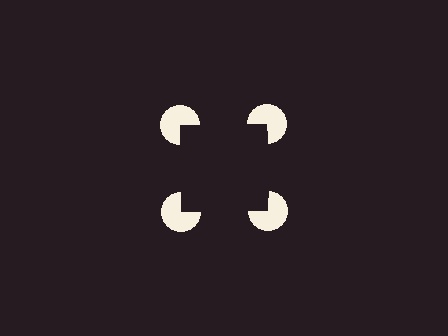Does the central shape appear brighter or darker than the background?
It typically appears slightly darker than the background, even though no actual brightness change is drawn.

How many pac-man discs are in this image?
There are 4 — one at each vertex of the illusory square.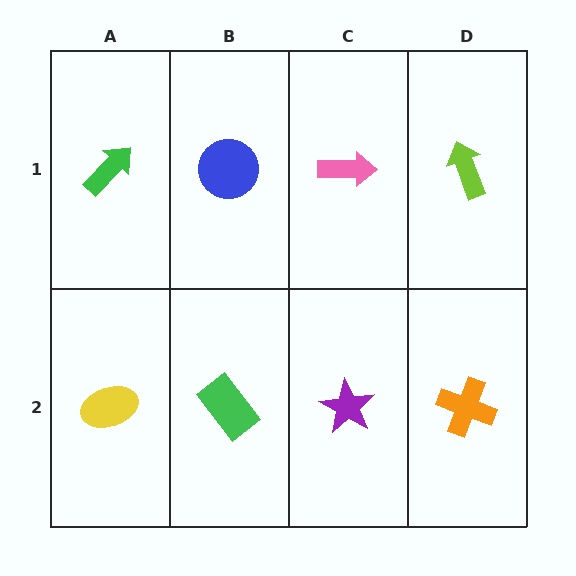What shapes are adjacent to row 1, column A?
A yellow ellipse (row 2, column A), a blue circle (row 1, column B).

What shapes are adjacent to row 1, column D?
An orange cross (row 2, column D), a pink arrow (row 1, column C).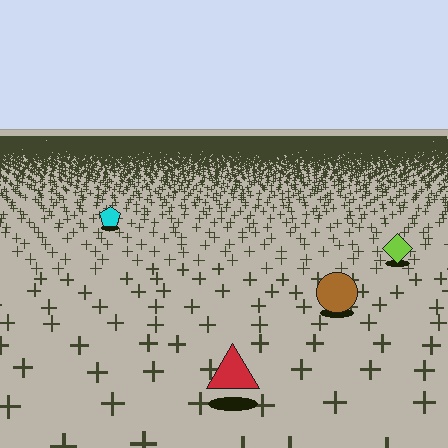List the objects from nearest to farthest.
From nearest to farthest: the red triangle, the brown circle, the lime diamond, the cyan pentagon.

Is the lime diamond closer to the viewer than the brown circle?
No. The brown circle is closer — you can tell from the texture gradient: the ground texture is coarser near it.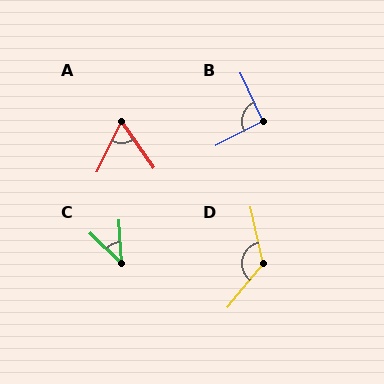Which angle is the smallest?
C, at approximately 42 degrees.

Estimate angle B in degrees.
Approximately 92 degrees.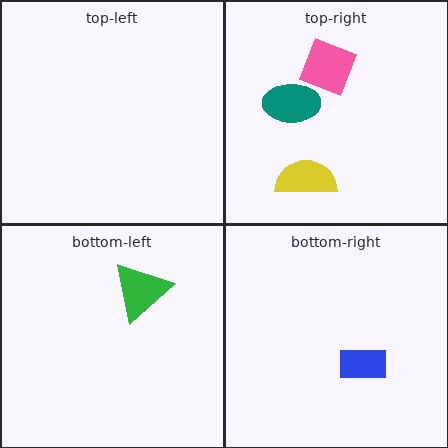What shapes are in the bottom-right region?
The blue rectangle.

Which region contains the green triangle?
The bottom-left region.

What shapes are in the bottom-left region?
The green triangle.